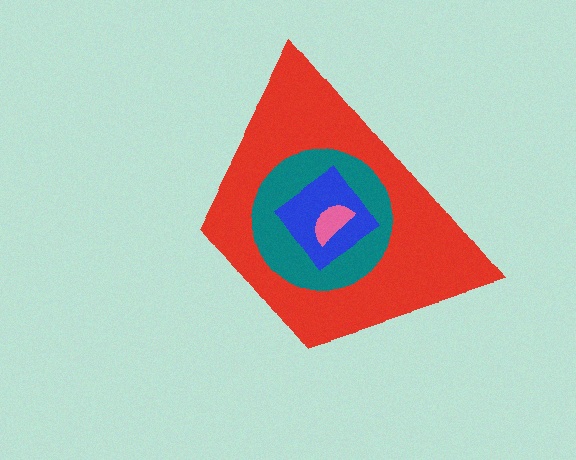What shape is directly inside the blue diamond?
The pink semicircle.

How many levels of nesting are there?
4.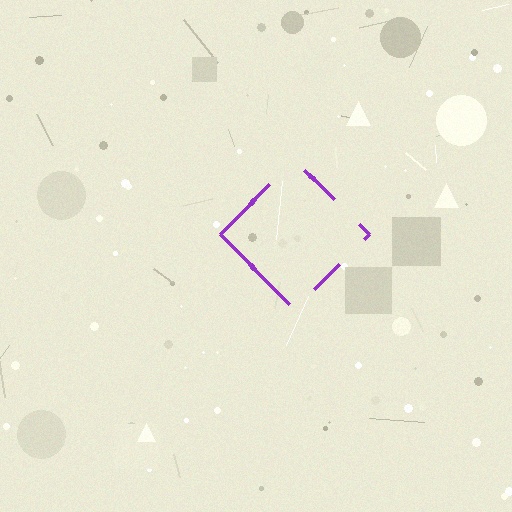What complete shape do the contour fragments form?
The contour fragments form a diamond.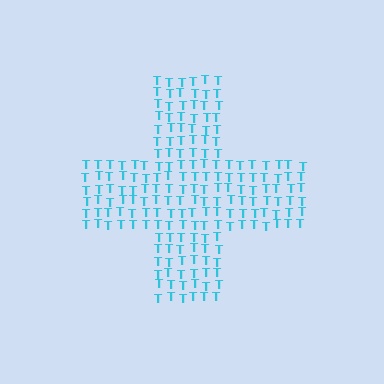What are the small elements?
The small elements are letter T's.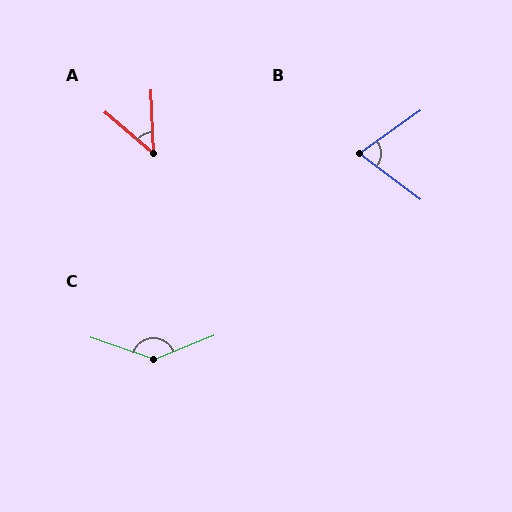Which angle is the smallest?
A, at approximately 48 degrees.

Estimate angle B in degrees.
Approximately 72 degrees.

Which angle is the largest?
C, at approximately 139 degrees.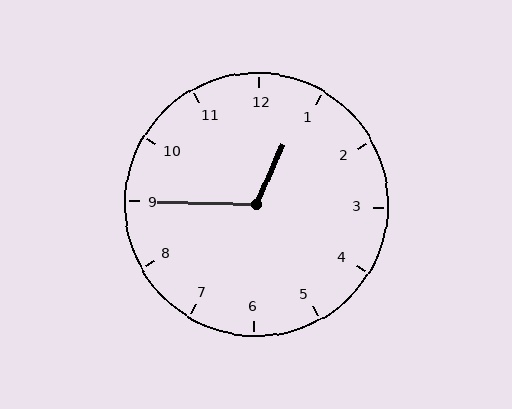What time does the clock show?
12:45.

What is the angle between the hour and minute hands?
Approximately 112 degrees.